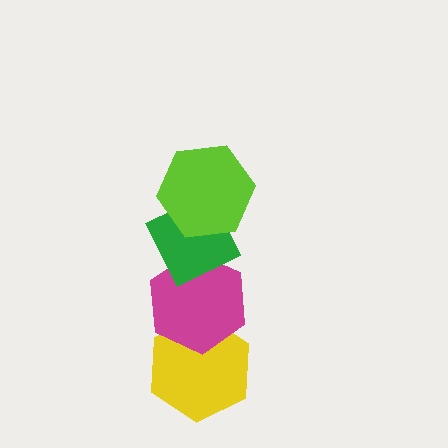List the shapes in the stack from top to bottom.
From top to bottom: the lime hexagon, the green diamond, the magenta hexagon, the yellow hexagon.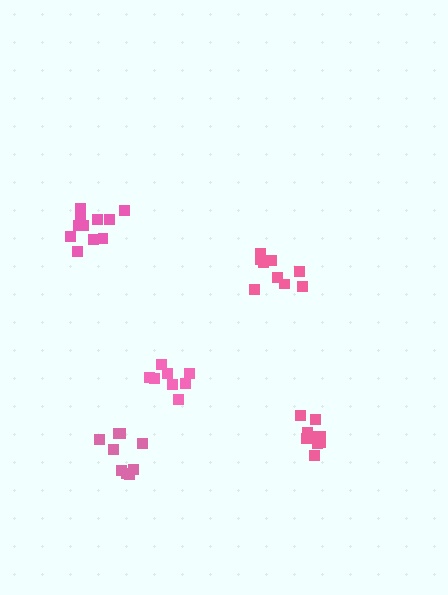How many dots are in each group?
Group 1: 9 dots, Group 2: 9 dots, Group 3: 8 dots, Group 4: 11 dots, Group 5: 9 dots (46 total).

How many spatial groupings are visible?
There are 5 spatial groupings.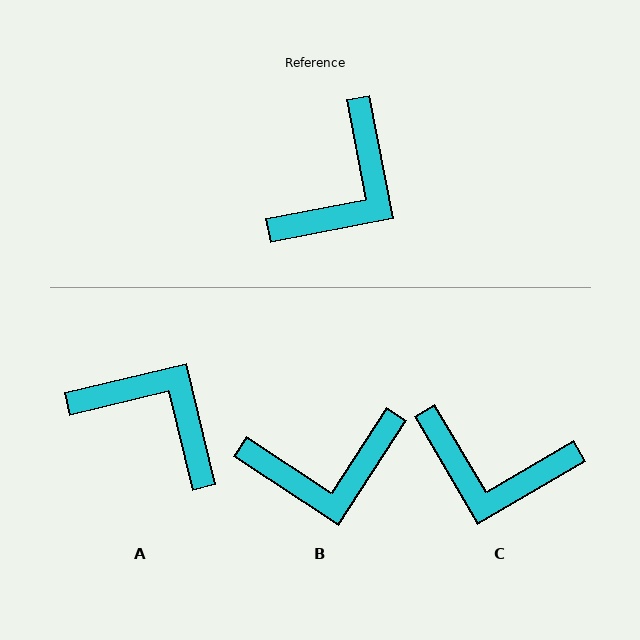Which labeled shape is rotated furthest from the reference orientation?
A, about 93 degrees away.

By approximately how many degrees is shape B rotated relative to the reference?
Approximately 44 degrees clockwise.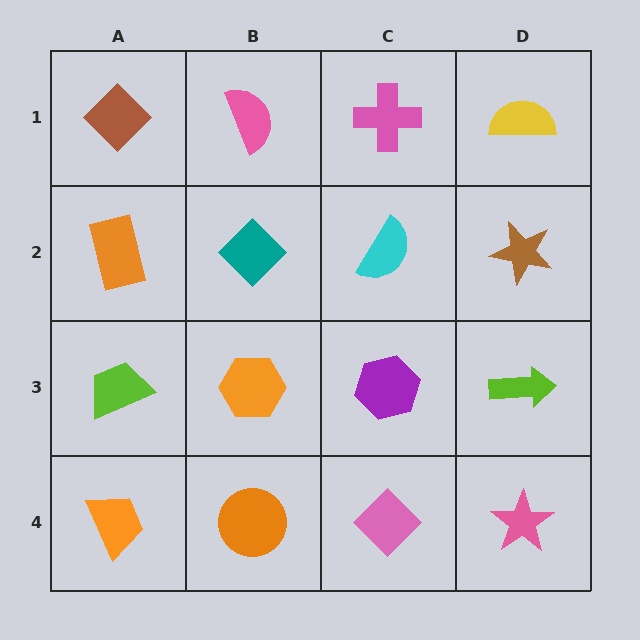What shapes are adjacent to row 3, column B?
A teal diamond (row 2, column B), an orange circle (row 4, column B), a lime trapezoid (row 3, column A), a purple hexagon (row 3, column C).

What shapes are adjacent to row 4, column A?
A lime trapezoid (row 3, column A), an orange circle (row 4, column B).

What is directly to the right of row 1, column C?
A yellow semicircle.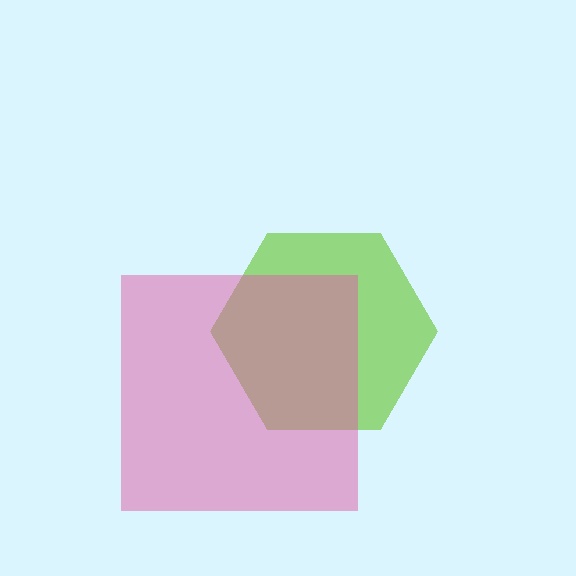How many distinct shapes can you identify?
There are 2 distinct shapes: a lime hexagon, a pink square.